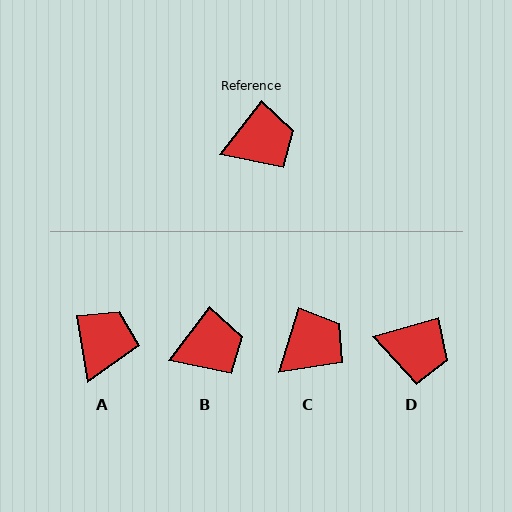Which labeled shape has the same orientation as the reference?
B.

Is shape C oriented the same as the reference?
No, it is off by about 21 degrees.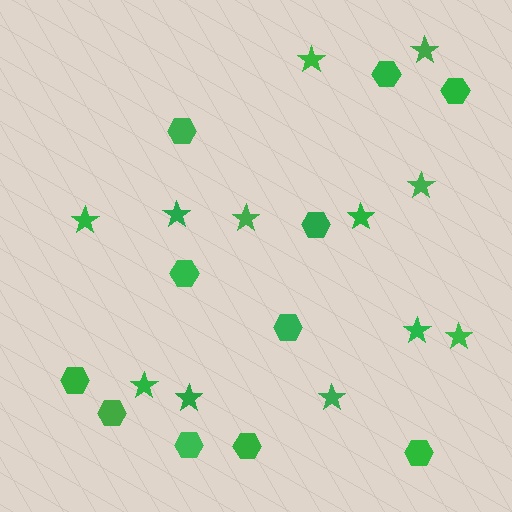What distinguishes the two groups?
There are 2 groups: one group of stars (12) and one group of hexagons (11).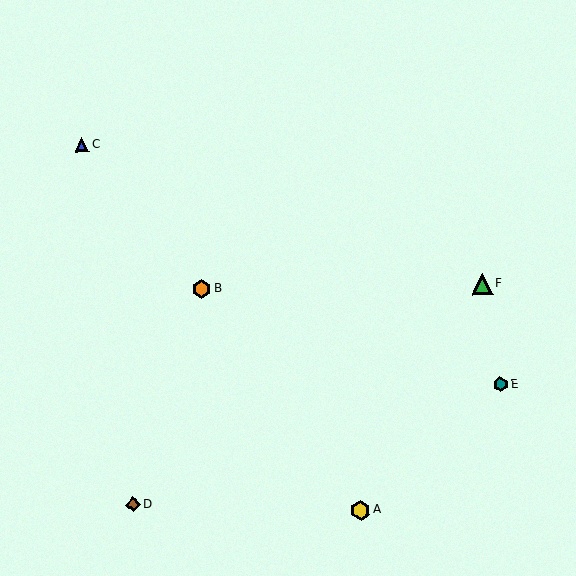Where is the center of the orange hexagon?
The center of the orange hexagon is at (202, 289).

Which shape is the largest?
The green triangle (labeled F) is the largest.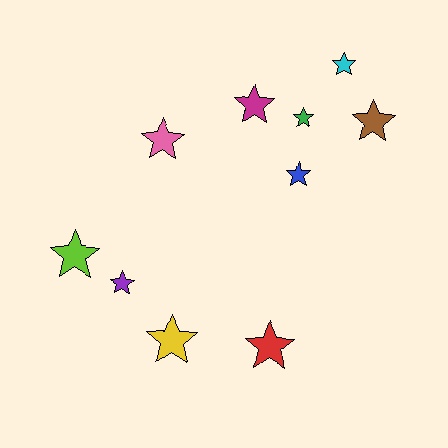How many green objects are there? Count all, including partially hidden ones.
There is 1 green object.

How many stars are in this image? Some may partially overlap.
There are 10 stars.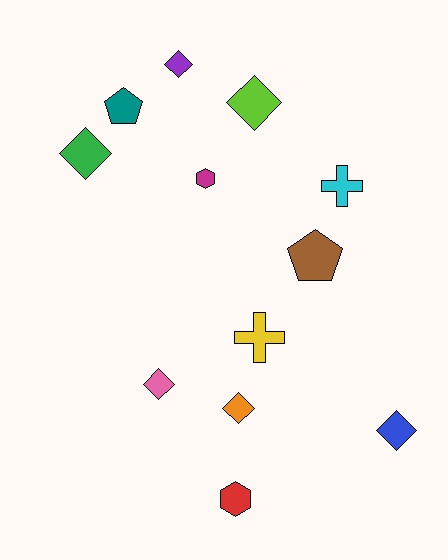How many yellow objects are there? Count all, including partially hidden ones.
There is 1 yellow object.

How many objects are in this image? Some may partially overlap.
There are 12 objects.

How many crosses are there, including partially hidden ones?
There are 2 crosses.